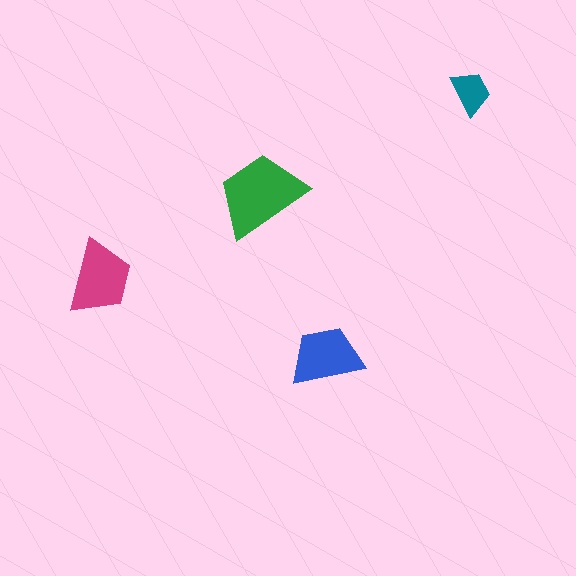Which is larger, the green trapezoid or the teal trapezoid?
The green one.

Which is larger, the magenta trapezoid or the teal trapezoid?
The magenta one.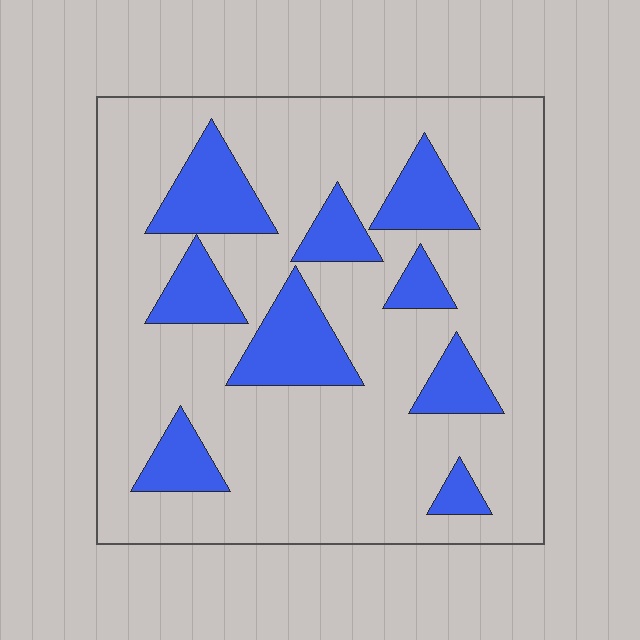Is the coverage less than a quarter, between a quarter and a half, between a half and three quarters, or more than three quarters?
Less than a quarter.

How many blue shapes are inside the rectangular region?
9.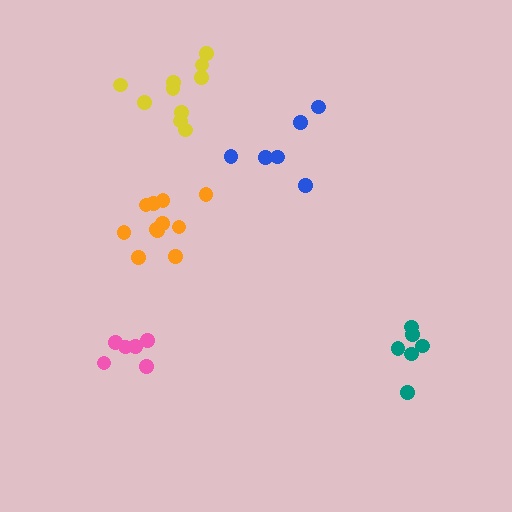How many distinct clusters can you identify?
There are 5 distinct clusters.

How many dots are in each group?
Group 1: 6 dots, Group 2: 11 dots, Group 3: 6 dots, Group 4: 10 dots, Group 5: 7 dots (40 total).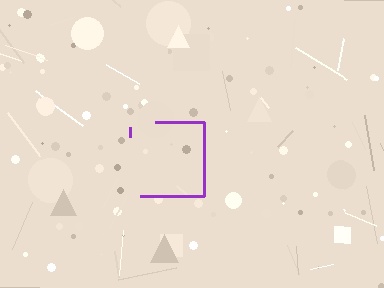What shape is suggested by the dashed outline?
The dashed outline suggests a square.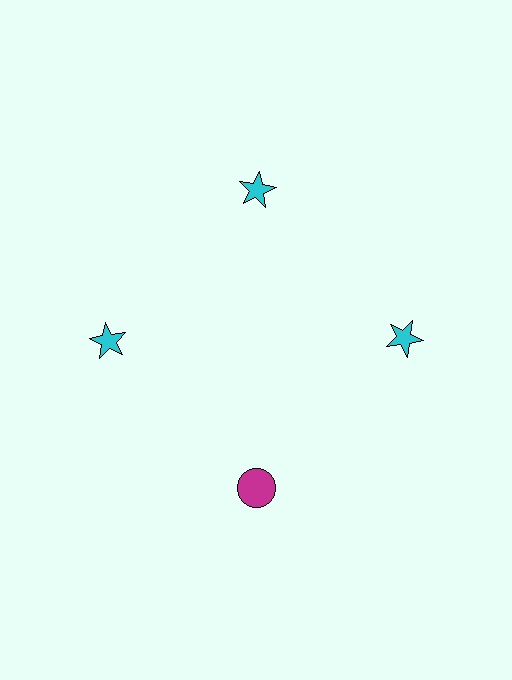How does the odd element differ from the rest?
It differs in both color (magenta instead of cyan) and shape (circle instead of star).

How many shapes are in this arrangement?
There are 4 shapes arranged in a ring pattern.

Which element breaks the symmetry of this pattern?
The magenta circle at roughly the 6 o'clock position breaks the symmetry. All other shapes are cyan stars.